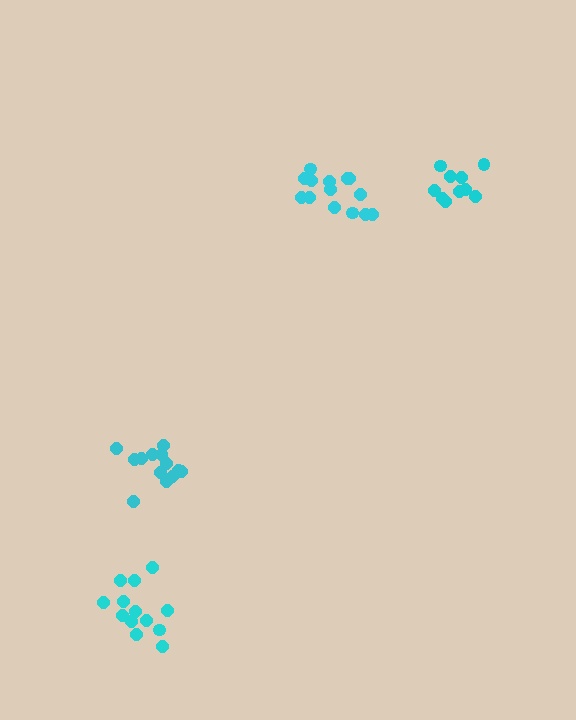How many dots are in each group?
Group 1: 14 dots, Group 2: 10 dots, Group 3: 13 dots, Group 4: 13 dots (50 total).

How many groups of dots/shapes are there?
There are 4 groups.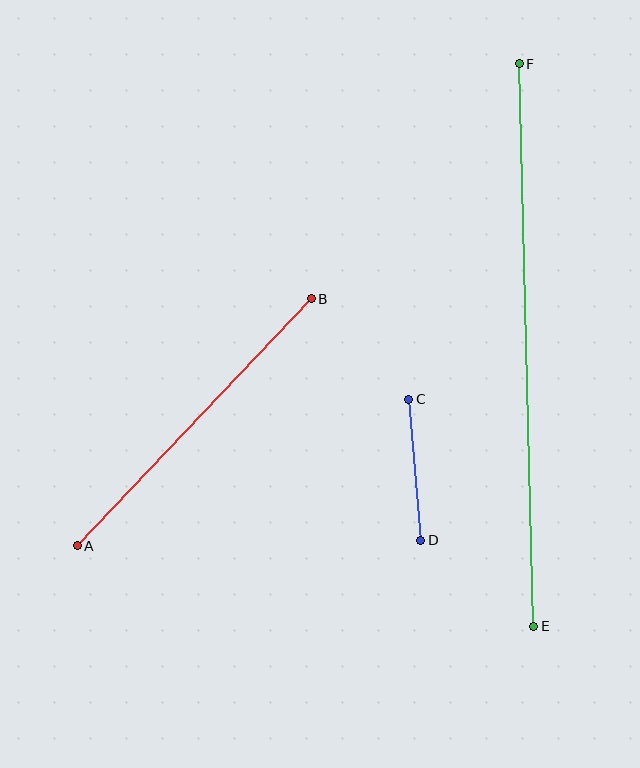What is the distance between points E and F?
The distance is approximately 563 pixels.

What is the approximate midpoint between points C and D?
The midpoint is at approximately (415, 470) pixels.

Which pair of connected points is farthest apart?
Points E and F are farthest apart.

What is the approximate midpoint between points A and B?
The midpoint is at approximately (194, 422) pixels.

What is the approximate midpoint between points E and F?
The midpoint is at approximately (526, 345) pixels.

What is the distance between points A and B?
The distance is approximately 340 pixels.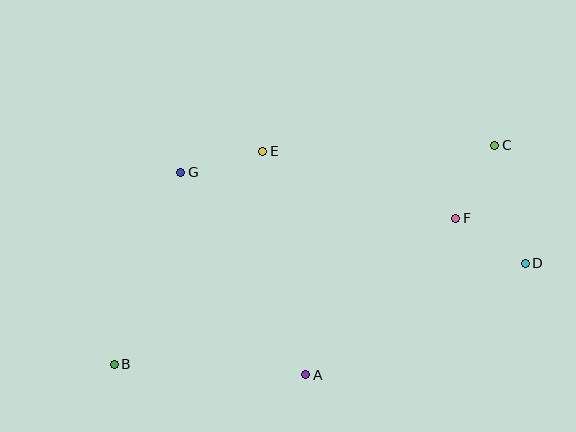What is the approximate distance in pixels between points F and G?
The distance between F and G is approximately 279 pixels.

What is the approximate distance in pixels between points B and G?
The distance between B and G is approximately 203 pixels.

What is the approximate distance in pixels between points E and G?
The distance between E and G is approximately 84 pixels.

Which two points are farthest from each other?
Points B and C are farthest from each other.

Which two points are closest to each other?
Points C and F are closest to each other.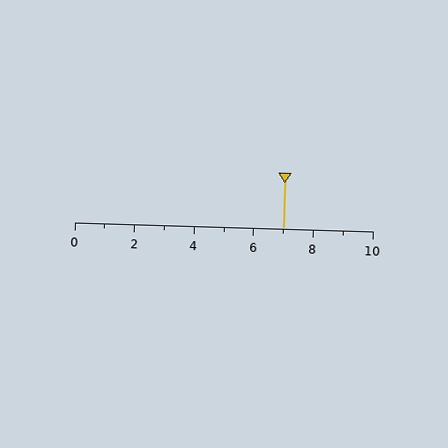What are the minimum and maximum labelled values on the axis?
The axis runs from 0 to 10.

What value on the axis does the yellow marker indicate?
The marker indicates approximately 7.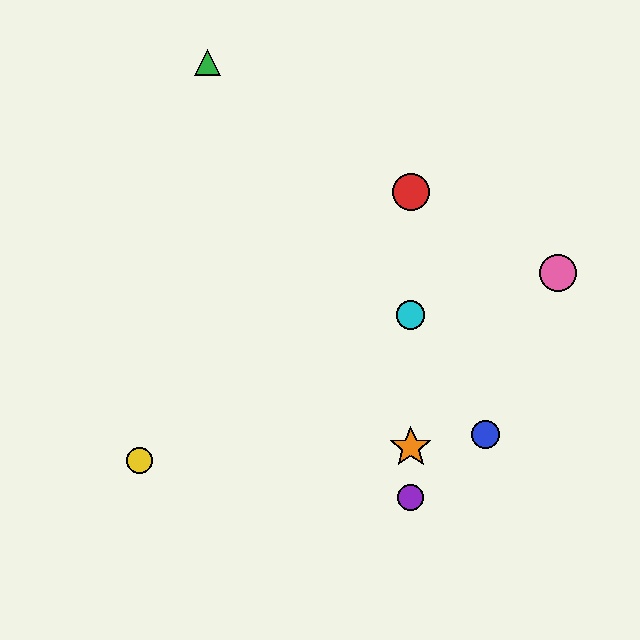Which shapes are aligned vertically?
The red circle, the purple circle, the orange star, the cyan circle are aligned vertically.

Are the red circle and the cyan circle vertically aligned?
Yes, both are at x≈411.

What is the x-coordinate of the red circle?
The red circle is at x≈411.